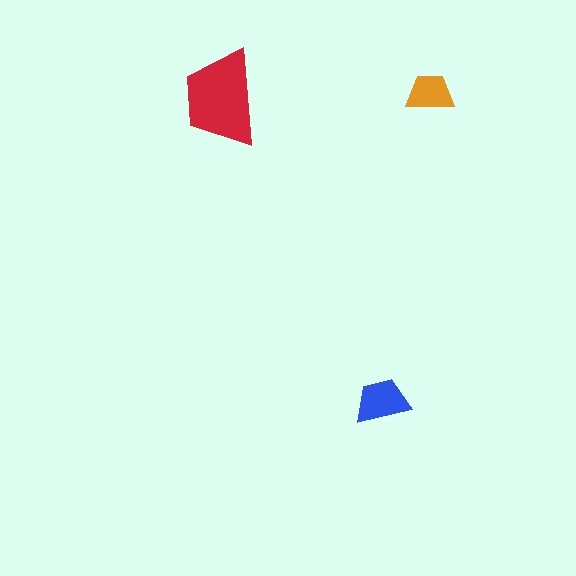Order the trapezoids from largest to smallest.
the red one, the blue one, the orange one.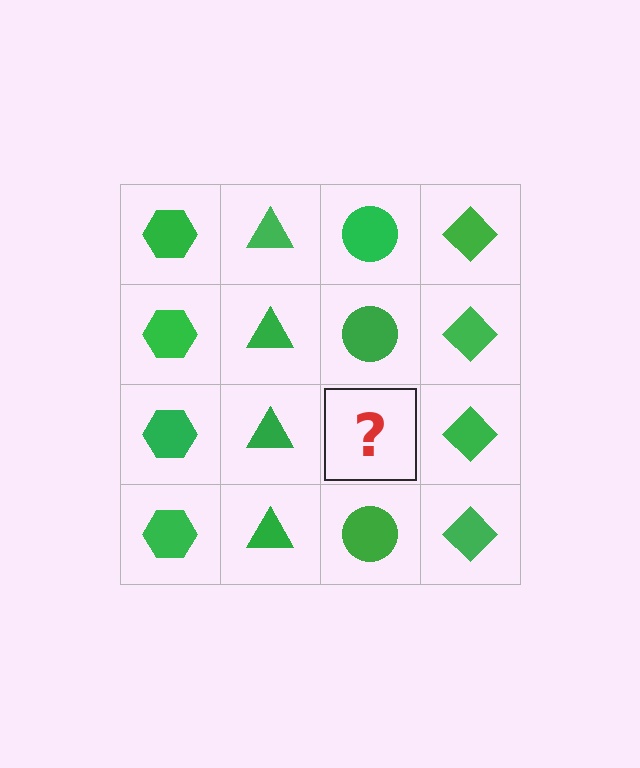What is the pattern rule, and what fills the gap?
The rule is that each column has a consistent shape. The gap should be filled with a green circle.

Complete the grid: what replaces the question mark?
The question mark should be replaced with a green circle.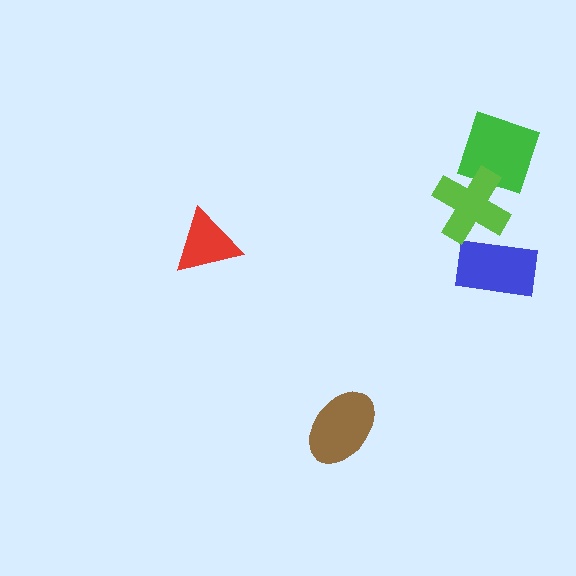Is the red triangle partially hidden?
No, no other shape covers it.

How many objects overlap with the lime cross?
2 objects overlap with the lime cross.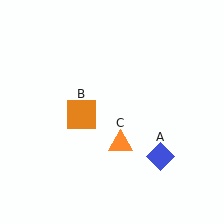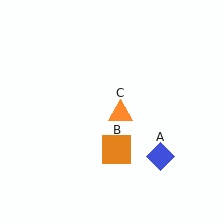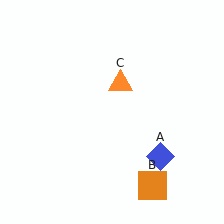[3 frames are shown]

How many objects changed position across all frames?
2 objects changed position: orange square (object B), orange triangle (object C).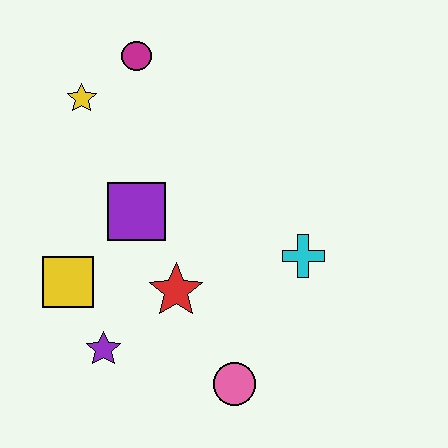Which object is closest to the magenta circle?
The yellow star is closest to the magenta circle.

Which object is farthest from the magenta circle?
The pink circle is farthest from the magenta circle.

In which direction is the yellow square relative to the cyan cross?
The yellow square is to the left of the cyan cross.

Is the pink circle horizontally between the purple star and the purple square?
No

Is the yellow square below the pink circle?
No